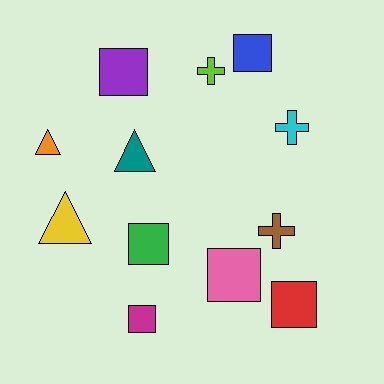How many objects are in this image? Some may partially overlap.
There are 12 objects.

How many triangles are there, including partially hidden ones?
There are 3 triangles.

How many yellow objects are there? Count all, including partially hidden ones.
There is 1 yellow object.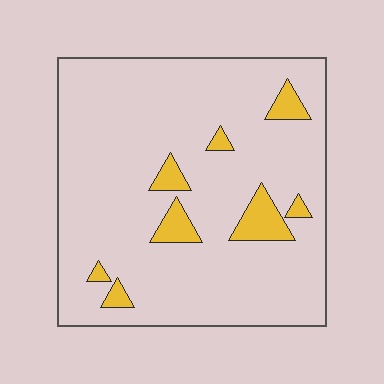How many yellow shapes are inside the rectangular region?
8.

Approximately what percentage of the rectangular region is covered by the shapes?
Approximately 10%.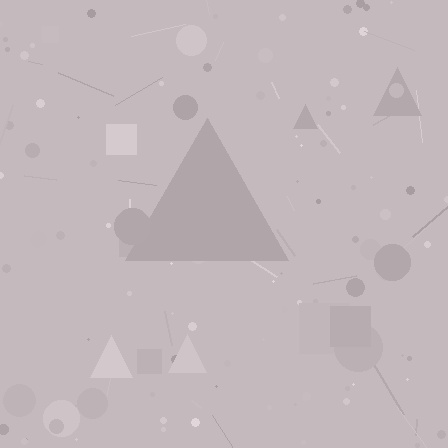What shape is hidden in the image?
A triangle is hidden in the image.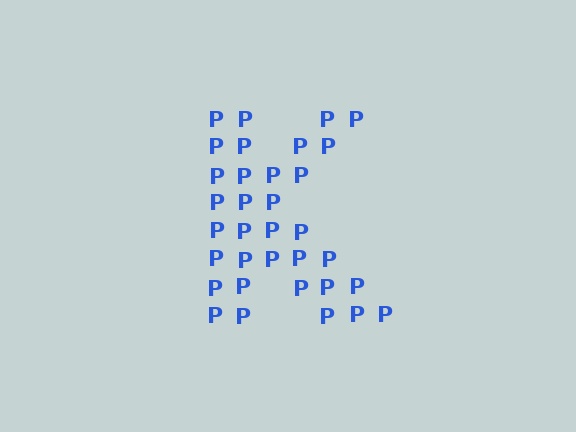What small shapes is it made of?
It is made of small letter P's.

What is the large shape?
The large shape is the letter K.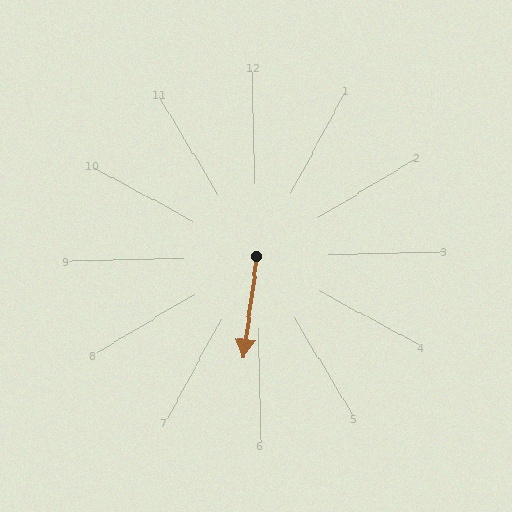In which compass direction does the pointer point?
South.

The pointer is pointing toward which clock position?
Roughly 6 o'clock.